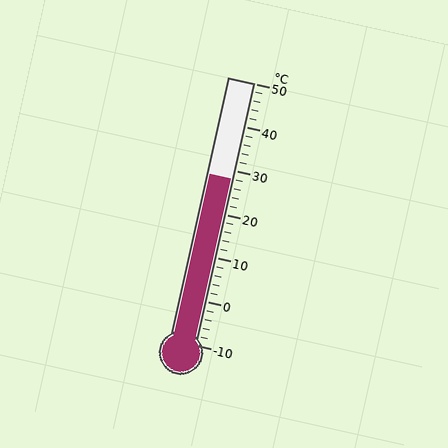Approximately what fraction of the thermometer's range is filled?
The thermometer is filled to approximately 65% of its range.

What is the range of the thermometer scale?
The thermometer scale ranges from -10°C to 50°C.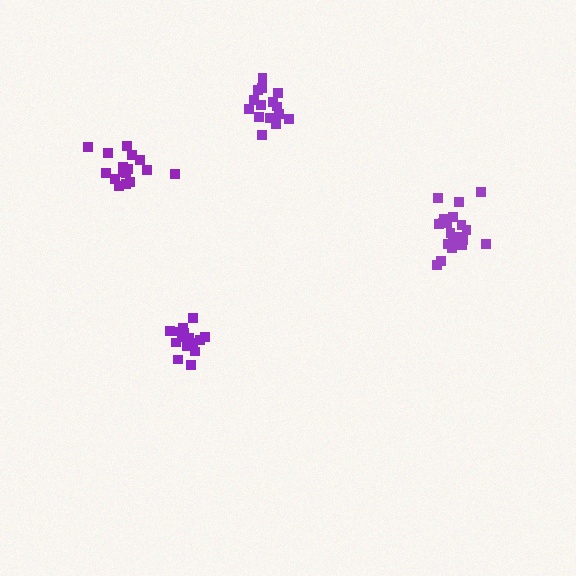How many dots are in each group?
Group 1: 15 dots, Group 2: 17 dots, Group 3: 20 dots, Group 4: 15 dots (67 total).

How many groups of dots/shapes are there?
There are 4 groups.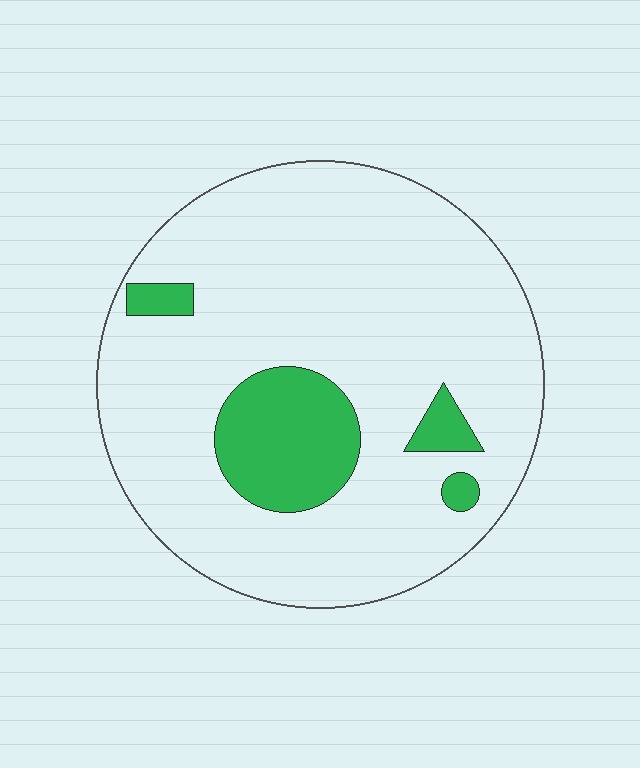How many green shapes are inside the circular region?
4.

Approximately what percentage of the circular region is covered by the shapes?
Approximately 15%.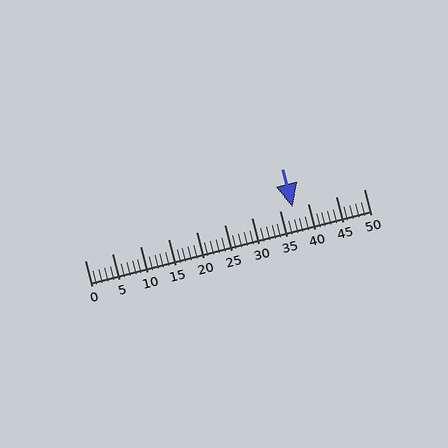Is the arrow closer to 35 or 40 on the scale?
The arrow is closer to 35.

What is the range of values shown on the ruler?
The ruler shows values from 0 to 50.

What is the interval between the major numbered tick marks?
The major tick marks are spaced 5 units apart.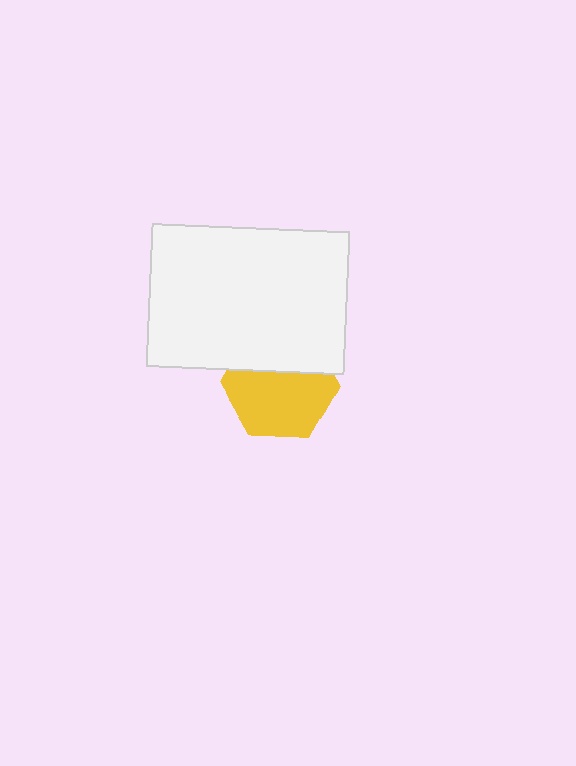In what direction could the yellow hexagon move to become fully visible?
The yellow hexagon could move down. That would shift it out from behind the white rectangle entirely.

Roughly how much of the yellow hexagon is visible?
About half of it is visible (roughly 63%).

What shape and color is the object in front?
The object in front is a white rectangle.